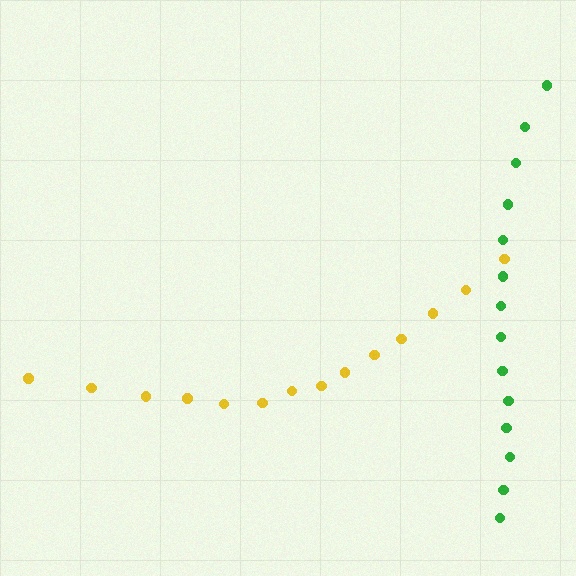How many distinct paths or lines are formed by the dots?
There are 2 distinct paths.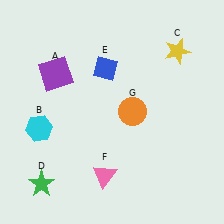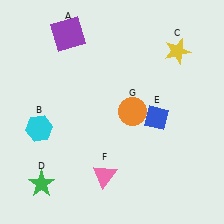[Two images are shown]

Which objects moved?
The objects that moved are: the purple square (A), the blue diamond (E).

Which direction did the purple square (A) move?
The purple square (A) moved up.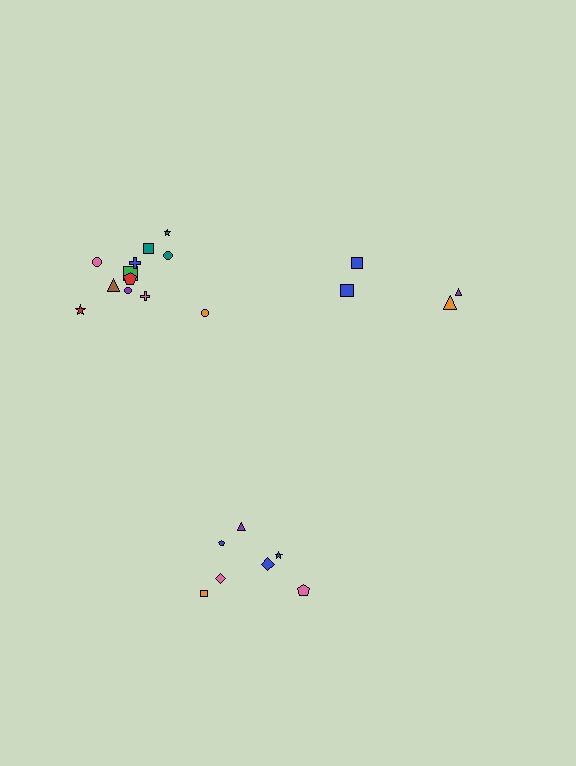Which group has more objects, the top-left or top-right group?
The top-left group.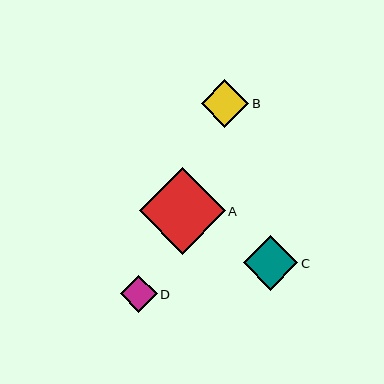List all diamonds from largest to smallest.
From largest to smallest: A, C, B, D.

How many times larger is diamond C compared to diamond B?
Diamond C is approximately 1.1 times the size of diamond B.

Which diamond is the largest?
Diamond A is the largest with a size of approximately 86 pixels.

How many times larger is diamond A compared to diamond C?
Diamond A is approximately 1.6 times the size of diamond C.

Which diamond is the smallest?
Diamond D is the smallest with a size of approximately 37 pixels.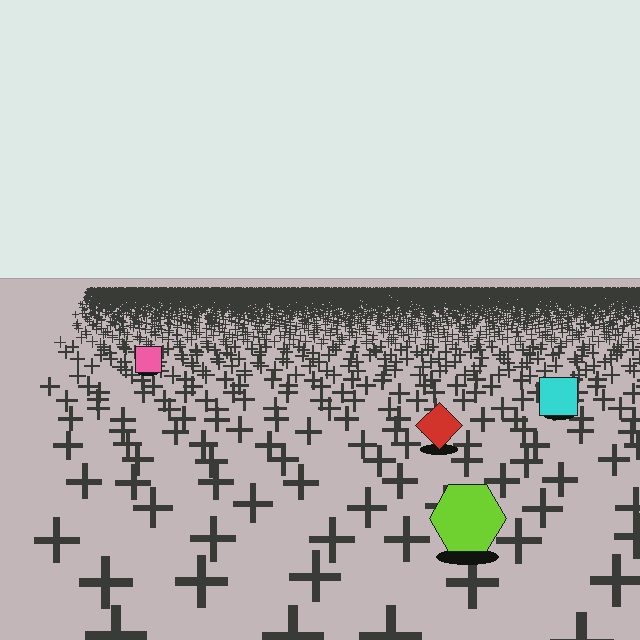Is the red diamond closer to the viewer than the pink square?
Yes. The red diamond is closer — you can tell from the texture gradient: the ground texture is coarser near it.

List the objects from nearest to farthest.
From nearest to farthest: the lime hexagon, the red diamond, the cyan square, the pink square.